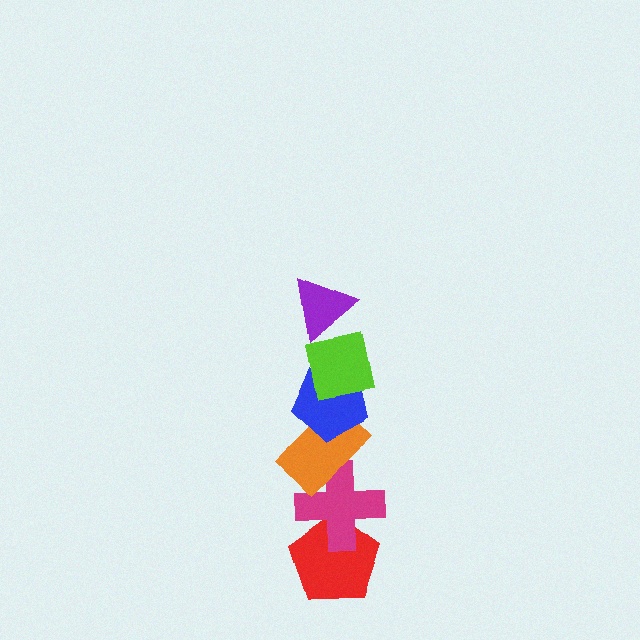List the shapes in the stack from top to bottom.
From top to bottom: the purple triangle, the lime square, the blue pentagon, the orange rectangle, the magenta cross, the red pentagon.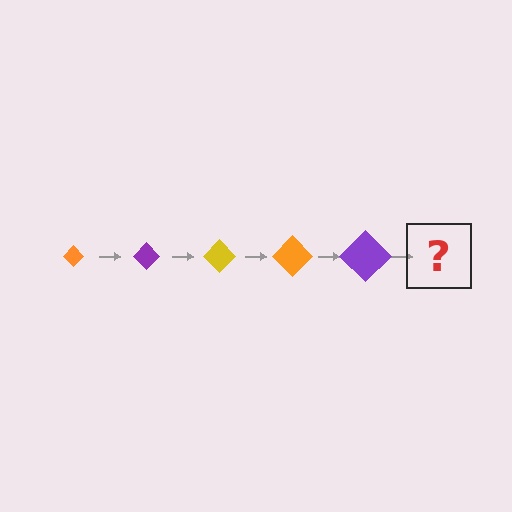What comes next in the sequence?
The next element should be a yellow diamond, larger than the previous one.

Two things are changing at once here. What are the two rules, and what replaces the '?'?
The two rules are that the diamond grows larger each step and the color cycles through orange, purple, and yellow. The '?' should be a yellow diamond, larger than the previous one.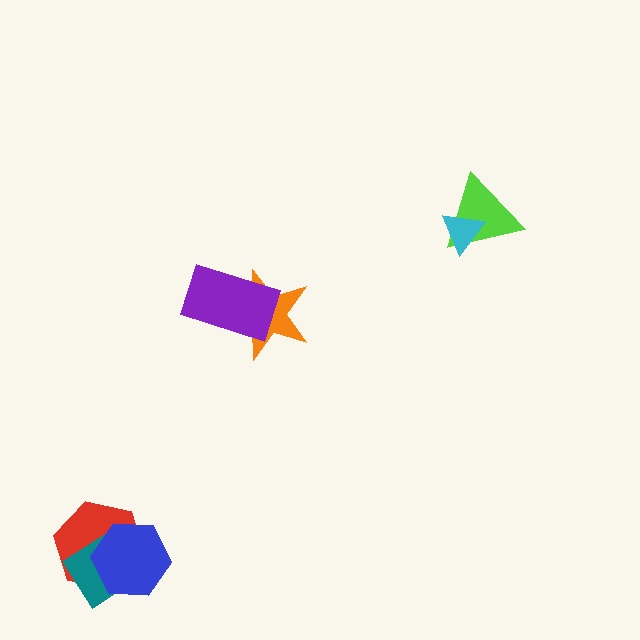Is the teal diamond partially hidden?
Yes, it is partially covered by another shape.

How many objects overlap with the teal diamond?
2 objects overlap with the teal diamond.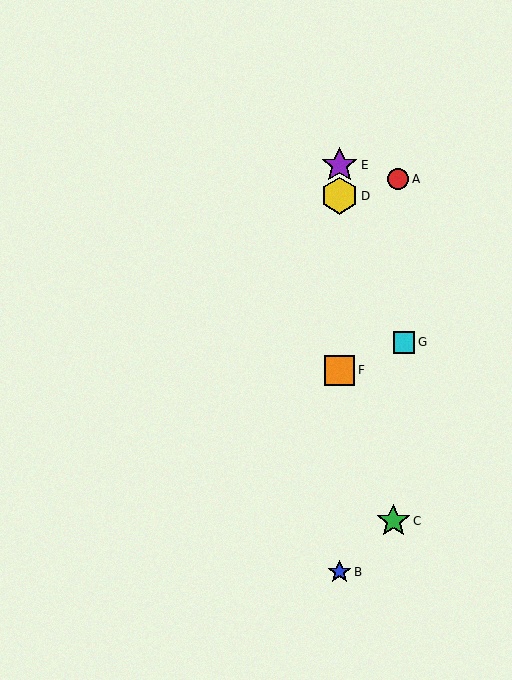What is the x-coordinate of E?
Object E is at x≈340.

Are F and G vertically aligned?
No, F is at x≈340 and G is at x≈404.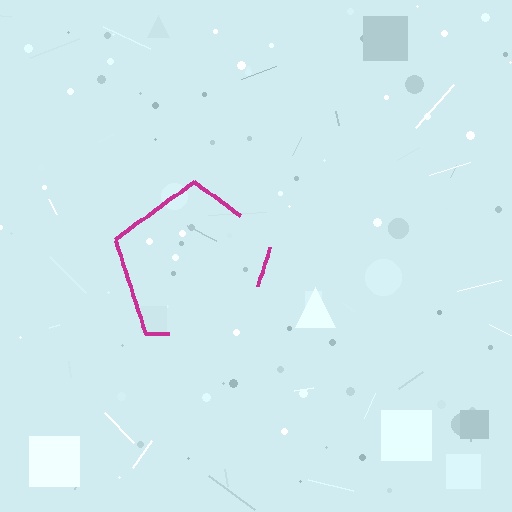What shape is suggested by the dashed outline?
The dashed outline suggests a pentagon.